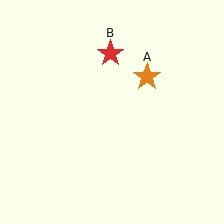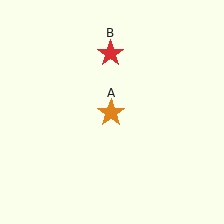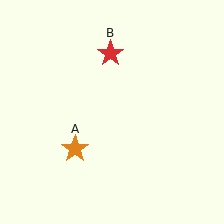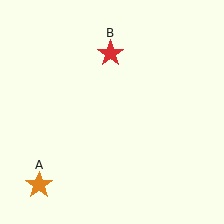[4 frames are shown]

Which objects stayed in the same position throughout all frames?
Red star (object B) remained stationary.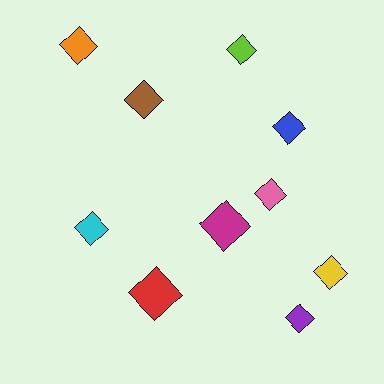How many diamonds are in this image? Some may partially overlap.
There are 10 diamonds.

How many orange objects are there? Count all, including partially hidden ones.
There is 1 orange object.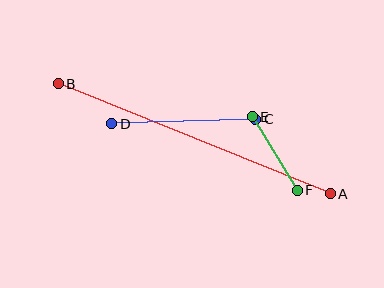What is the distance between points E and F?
The distance is approximately 86 pixels.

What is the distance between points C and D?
The distance is approximately 144 pixels.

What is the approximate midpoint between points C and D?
The midpoint is at approximately (184, 122) pixels.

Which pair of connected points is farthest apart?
Points A and B are farthest apart.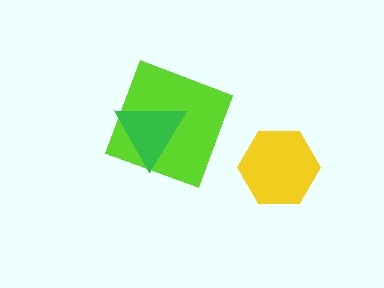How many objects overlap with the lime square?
1 object overlaps with the lime square.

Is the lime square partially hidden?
Yes, it is partially covered by another shape.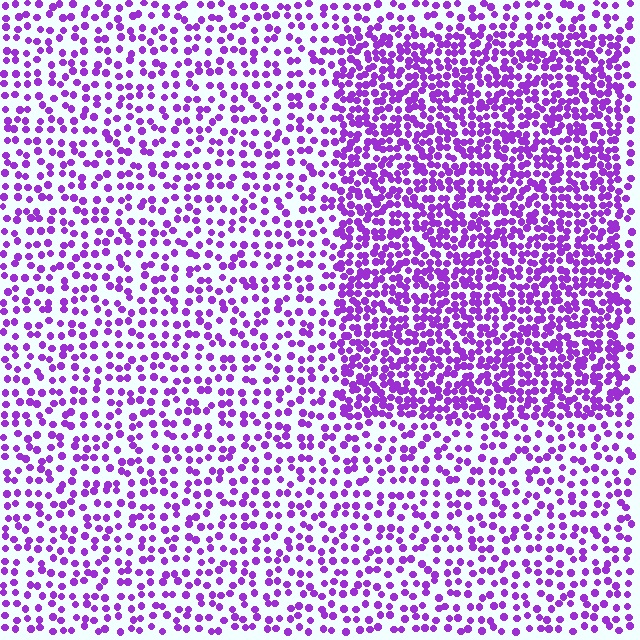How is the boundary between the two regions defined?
The boundary is defined by a change in element density (approximately 2.0x ratio). All elements are the same color, size, and shape.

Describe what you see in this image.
The image contains small purple elements arranged at two different densities. A rectangle-shaped region is visible where the elements are more densely packed than the surrounding area.